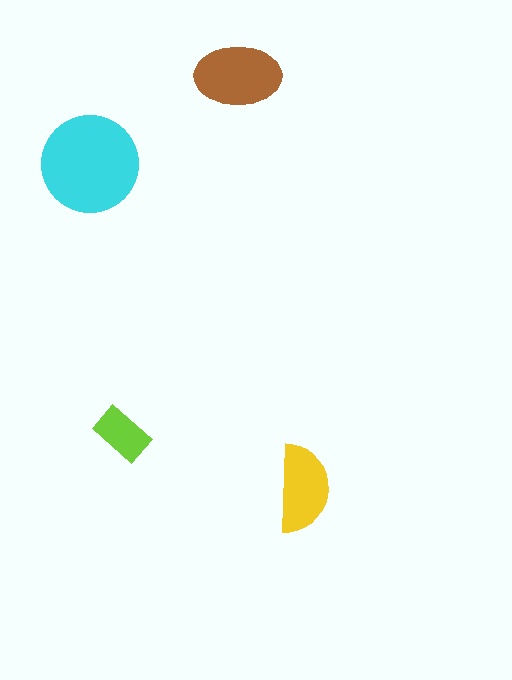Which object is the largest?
The cyan circle.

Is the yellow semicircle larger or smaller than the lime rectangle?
Larger.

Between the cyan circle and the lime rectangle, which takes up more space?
The cyan circle.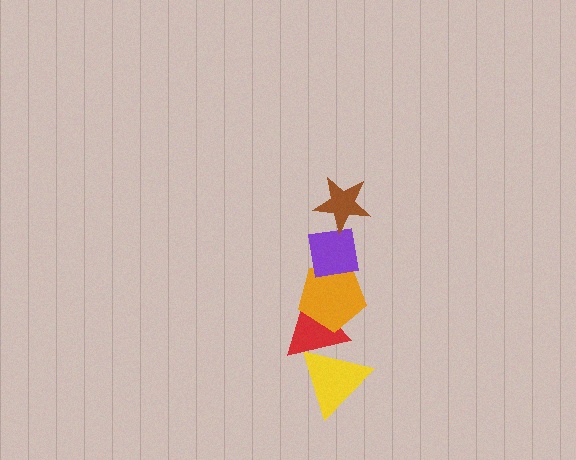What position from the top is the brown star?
The brown star is 1st from the top.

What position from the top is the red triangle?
The red triangle is 4th from the top.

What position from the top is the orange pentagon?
The orange pentagon is 3rd from the top.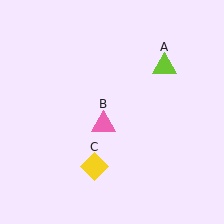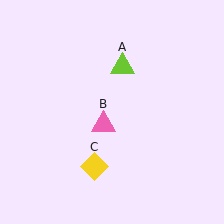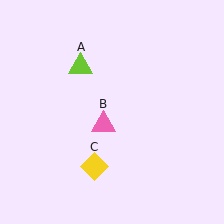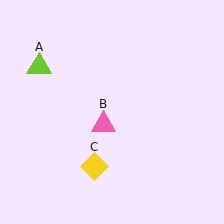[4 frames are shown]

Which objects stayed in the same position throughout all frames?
Pink triangle (object B) and yellow diamond (object C) remained stationary.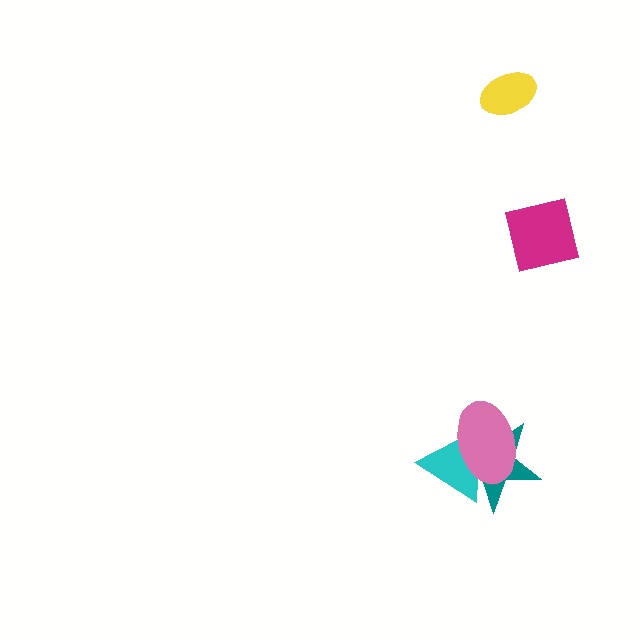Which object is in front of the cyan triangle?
The pink ellipse is in front of the cyan triangle.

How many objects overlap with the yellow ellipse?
0 objects overlap with the yellow ellipse.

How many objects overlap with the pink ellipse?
2 objects overlap with the pink ellipse.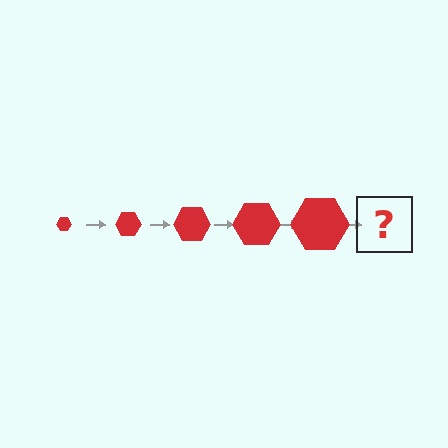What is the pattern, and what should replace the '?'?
The pattern is that the hexagon gets progressively larger each step. The '?' should be a red hexagon, larger than the previous one.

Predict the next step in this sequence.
The next step is a red hexagon, larger than the previous one.